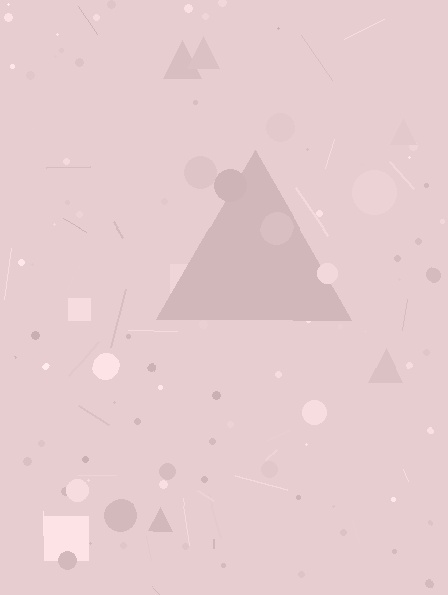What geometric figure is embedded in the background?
A triangle is embedded in the background.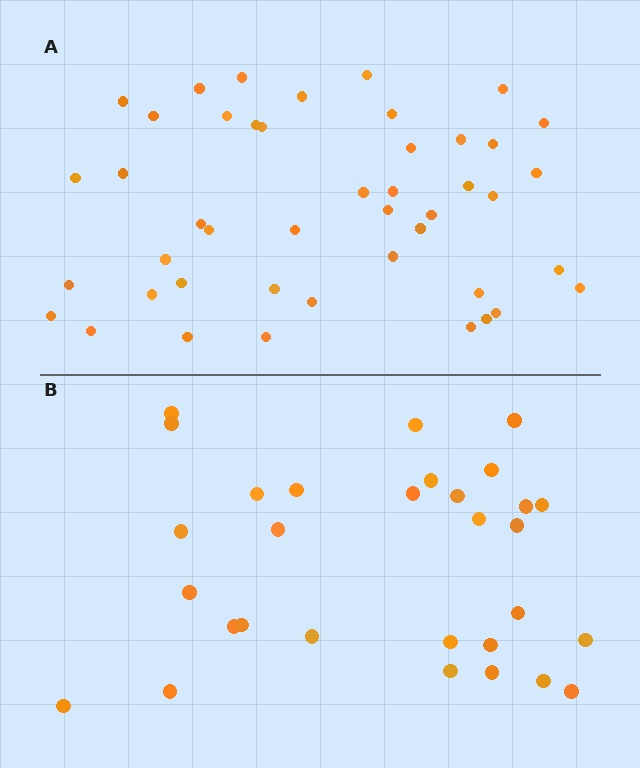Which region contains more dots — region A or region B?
Region A (the top region) has more dots.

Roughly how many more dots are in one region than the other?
Region A has approximately 15 more dots than region B.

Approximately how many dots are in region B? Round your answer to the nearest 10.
About 30 dots.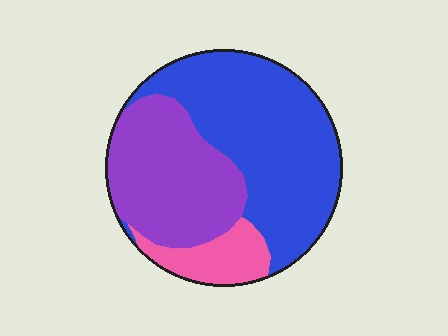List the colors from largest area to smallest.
From largest to smallest: blue, purple, pink.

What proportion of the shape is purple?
Purple takes up about one third (1/3) of the shape.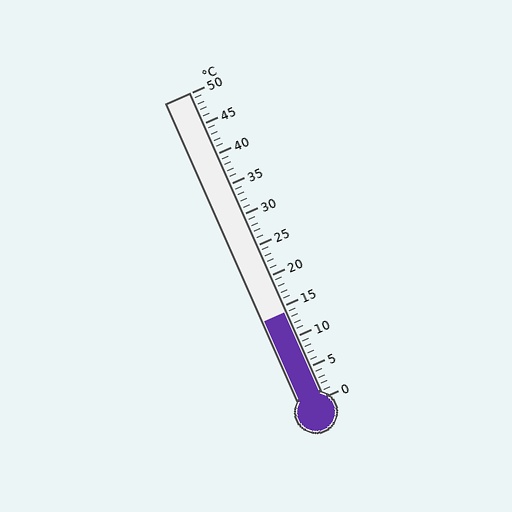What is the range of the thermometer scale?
The thermometer scale ranges from 0°C to 50°C.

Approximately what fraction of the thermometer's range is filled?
The thermometer is filled to approximately 30% of its range.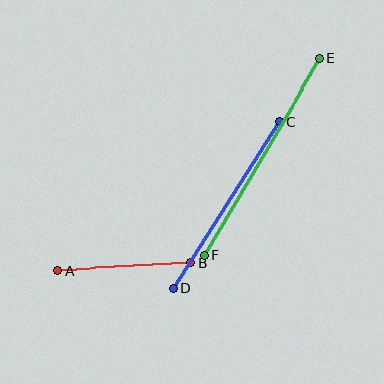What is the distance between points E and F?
The distance is approximately 228 pixels.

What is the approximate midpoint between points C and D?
The midpoint is at approximately (226, 205) pixels.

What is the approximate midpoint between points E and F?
The midpoint is at approximately (262, 157) pixels.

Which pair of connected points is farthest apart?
Points E and F are farthest apart.